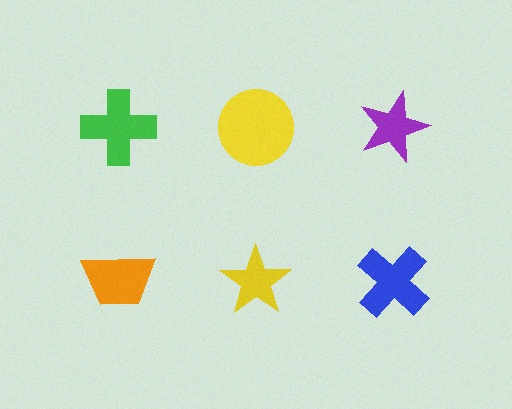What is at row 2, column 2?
A yellow star.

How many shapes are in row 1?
3 shapes.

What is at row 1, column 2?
A yellow circle.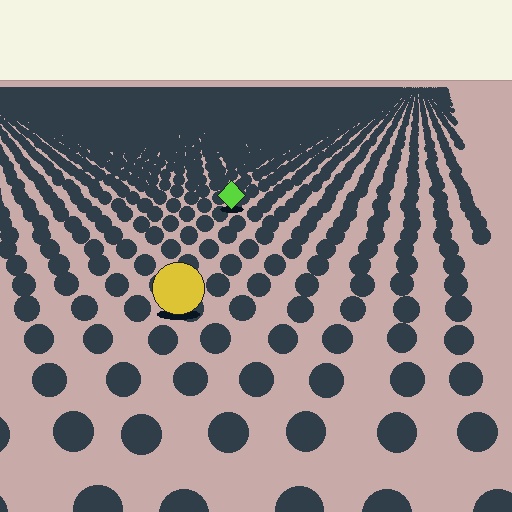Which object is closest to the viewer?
The yellow circle is closest. The texture marks near it are larger and more spread out.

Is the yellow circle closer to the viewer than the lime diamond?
Yes. The yellow circle is closer — you can tell from the texture gradient: the ground texture is coarser near it.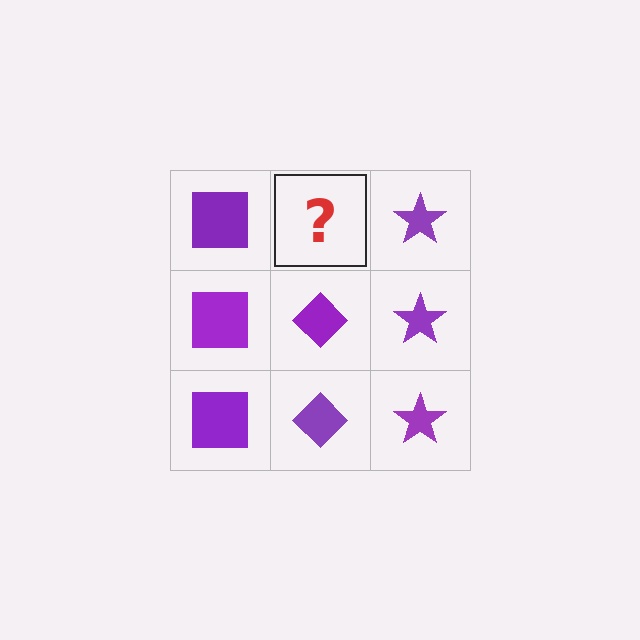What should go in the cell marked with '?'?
The missing cell should contain a purple diamond.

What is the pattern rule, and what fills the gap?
The rule is that each column has a consistent shape. The gap should be filled with a purple diamond.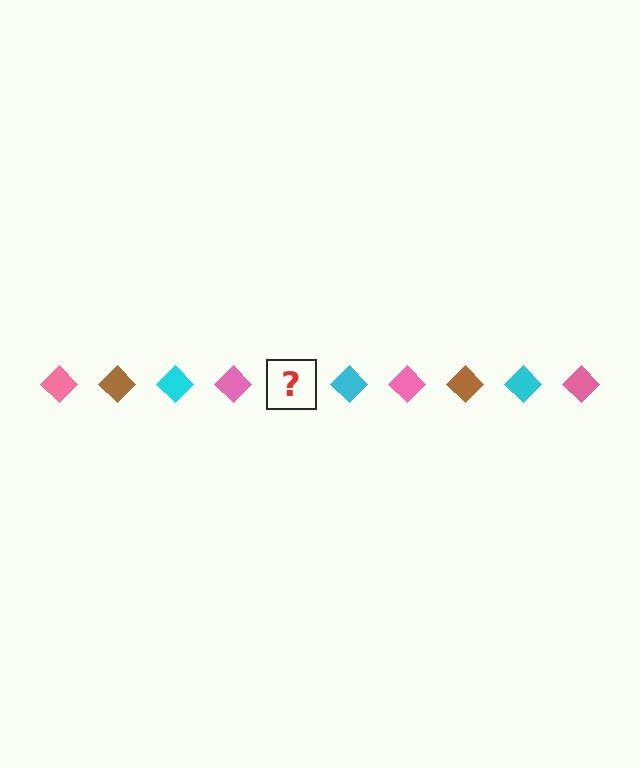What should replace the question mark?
The question mark should be replaced with a brown diamond.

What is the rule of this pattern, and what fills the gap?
The rule is that the pattern cycles through pink, brown, cyan diamonds. The gap should be filled with a brown diamond.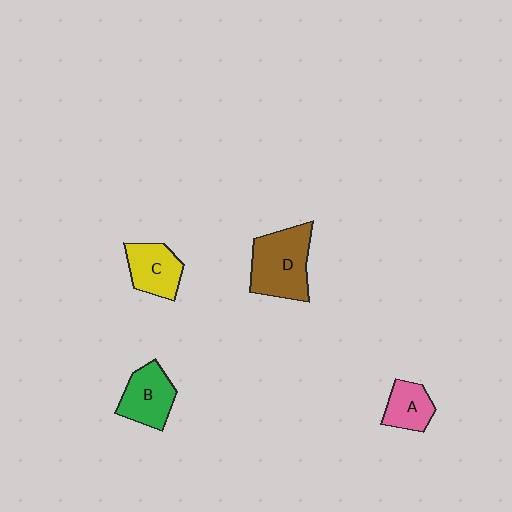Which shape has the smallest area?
Shape A (pink).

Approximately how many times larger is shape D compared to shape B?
Approximately 1.5 times.